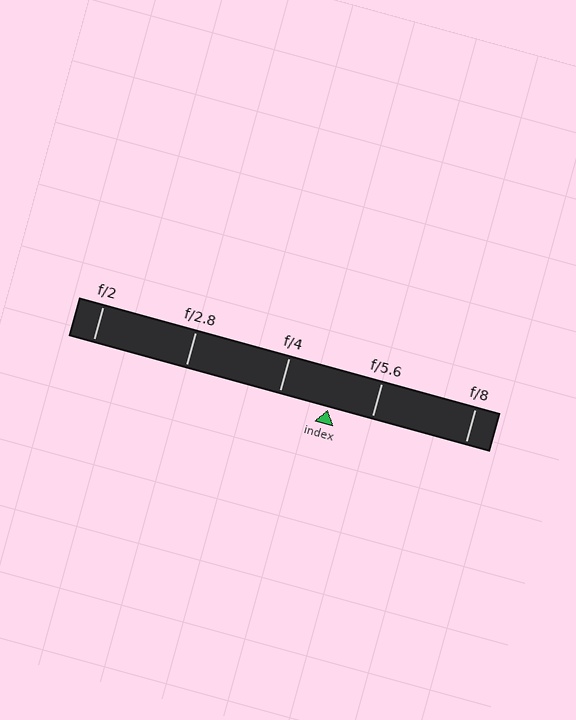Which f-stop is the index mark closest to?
The index mark is closest to f/5.6.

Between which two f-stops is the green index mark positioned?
The index mark is between f/4 and f/5.6.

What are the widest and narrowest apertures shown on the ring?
The widest aperture shown is f/2 and the narrowest is f/8.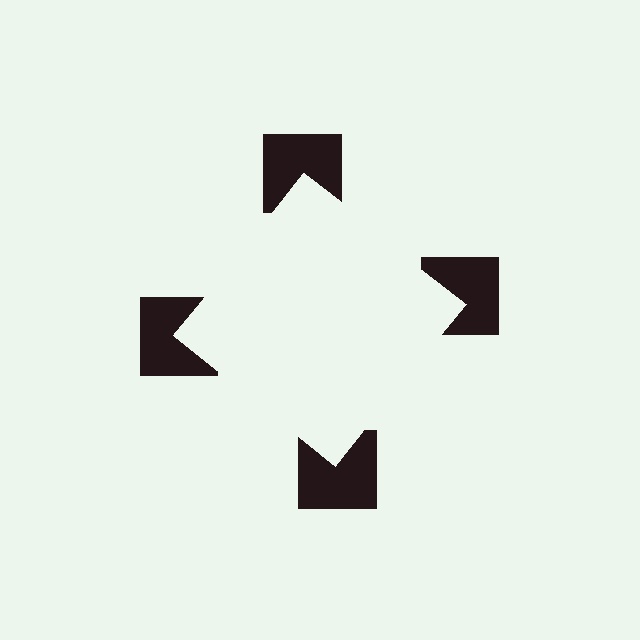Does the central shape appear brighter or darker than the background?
It typically appears slightly brighter than the background, even though no actual brightness change is drawn.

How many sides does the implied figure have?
4 sides.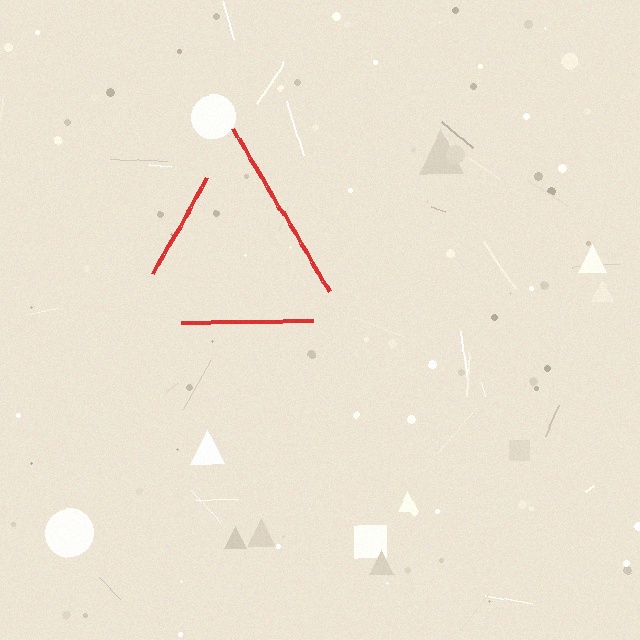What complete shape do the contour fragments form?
The contour fragments form a triangle.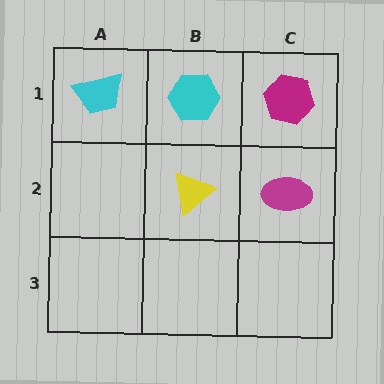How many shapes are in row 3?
0 shapes.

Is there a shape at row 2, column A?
No, that cell is empty.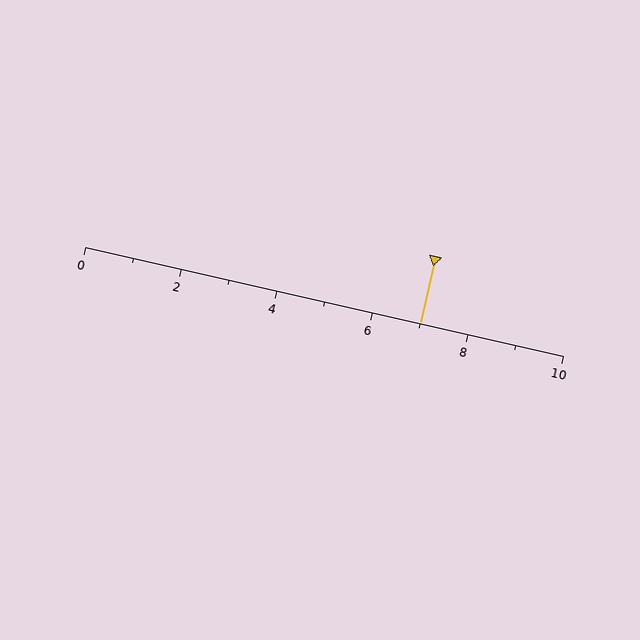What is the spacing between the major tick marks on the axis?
The major ticks are spaced 2 apart.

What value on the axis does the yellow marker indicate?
The marker indicates approximately 7.